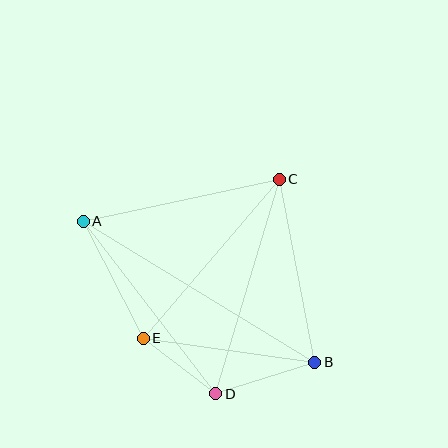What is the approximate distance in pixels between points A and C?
The distance between A and C is approximately 201 pixels.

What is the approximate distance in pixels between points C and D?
The distance between C and D is approximately 224 pixels.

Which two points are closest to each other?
Points D and E are closest to each other.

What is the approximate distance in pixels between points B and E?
The distance between B and E is approximately 173 pixels.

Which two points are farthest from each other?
Points A and B are farthest from each other.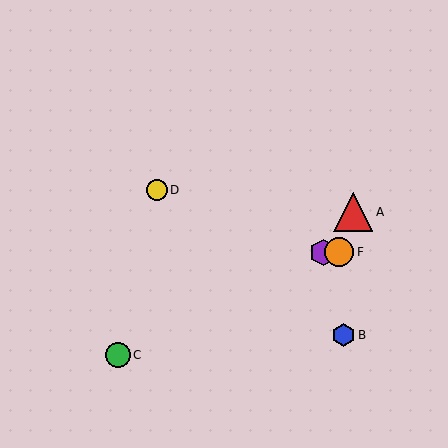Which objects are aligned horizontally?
Objects E, F are aligned horizontally.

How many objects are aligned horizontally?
2 objects (E, F) are aligned horizontally.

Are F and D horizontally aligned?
No, F is at y≈252 and D is at y≈190.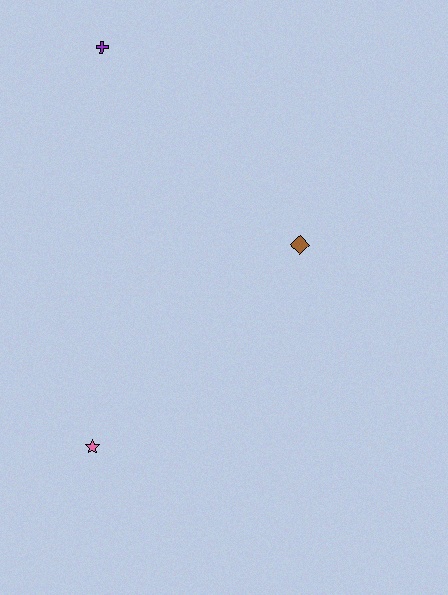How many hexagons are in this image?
There are no hexagons.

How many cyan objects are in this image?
There are no cyan objects.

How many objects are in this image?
There are 3 objects.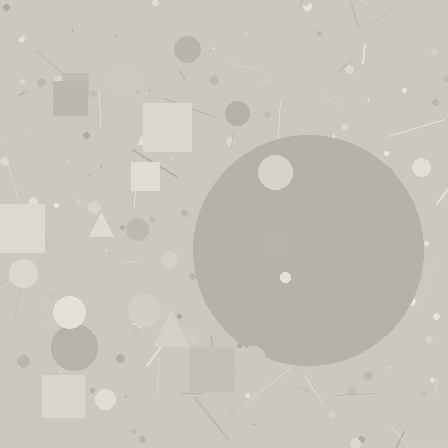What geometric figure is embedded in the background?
A circle is embedded in the background.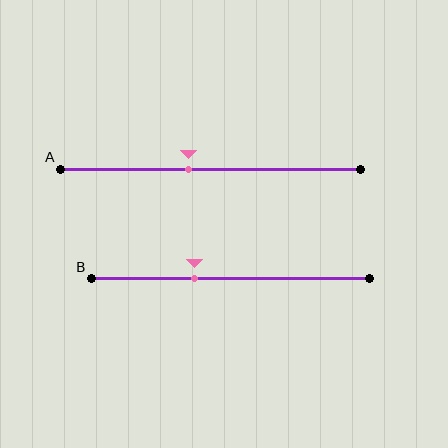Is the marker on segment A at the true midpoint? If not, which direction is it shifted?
No, the marker on segment A is shifted to the left by about 7% of the segment length.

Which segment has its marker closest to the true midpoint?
Segment A has its marker closest to the true midpoint.